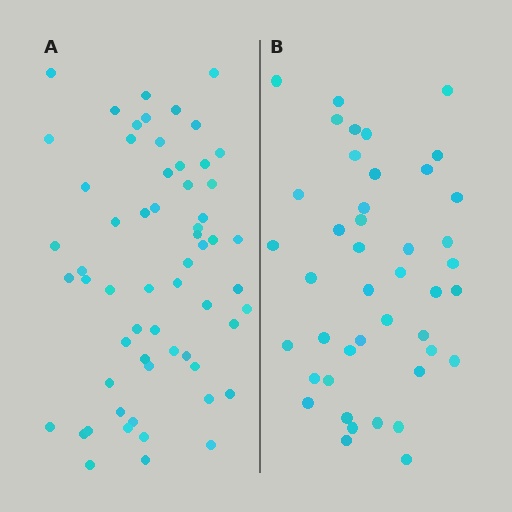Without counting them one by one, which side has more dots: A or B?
Region A (the left region) has more dots.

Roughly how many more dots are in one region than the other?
Region A has approximately 15 more dots than region B.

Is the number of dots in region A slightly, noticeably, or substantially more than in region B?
Region A has noticeably more, but not dramatically so. The ratio is roughly 1.4 to 1.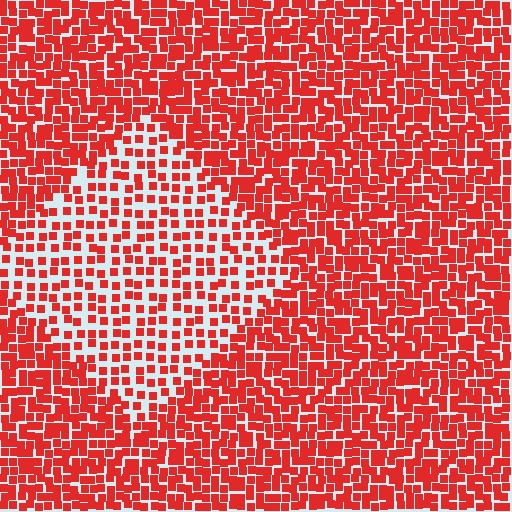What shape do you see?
I see a diamond.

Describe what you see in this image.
The image contains small red elements arranged at two different densities. A diamond-shaped region is visible where the elements are less densely packed than the surrounding area.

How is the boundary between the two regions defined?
The boundary is defined by a change in element density (approximately 1.9x ratio). All elements are the same color, size, and shape.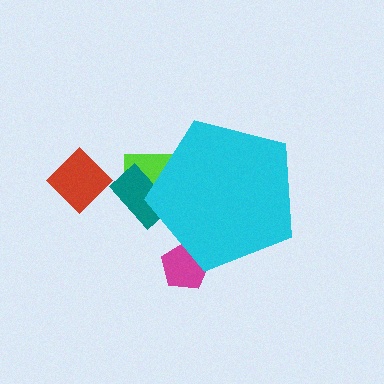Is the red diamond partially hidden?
No, the red diamond is fully visible.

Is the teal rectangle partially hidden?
Yes, the teal rectangle is partially hidden behind the cyan pentagon.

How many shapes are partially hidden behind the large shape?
3 shapes are partially hidden.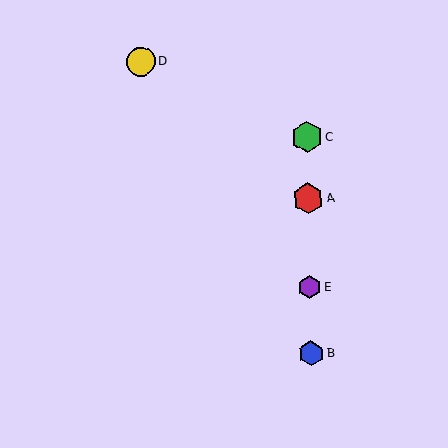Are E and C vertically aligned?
Yes, both are at x≈310.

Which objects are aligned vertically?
Objects A, B, C, E are aligned vertically.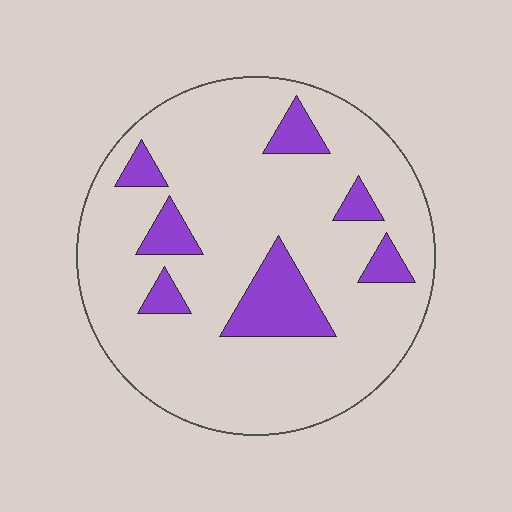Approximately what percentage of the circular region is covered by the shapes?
Approximately 15%.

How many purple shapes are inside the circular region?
7.